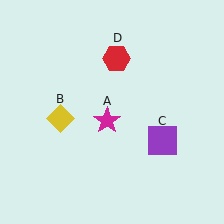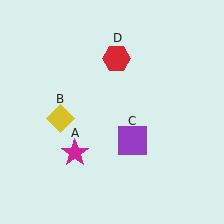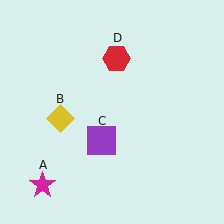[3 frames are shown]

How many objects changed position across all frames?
2 objects changed position: magenta star (object A), purple square (object C).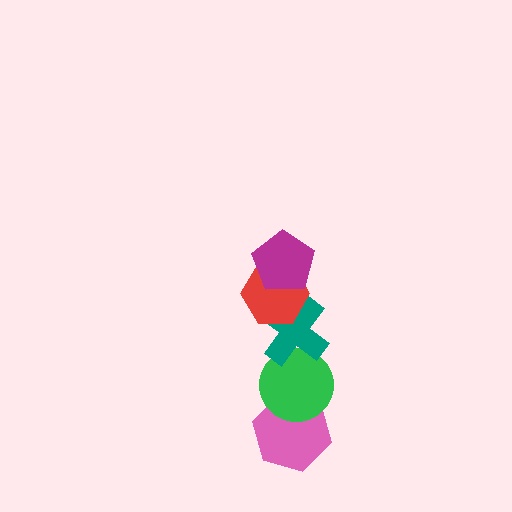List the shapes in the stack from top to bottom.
From top to bottom: the magenta pentagon, the red hexagon, the teal cross, the green circle, the pink hexagon.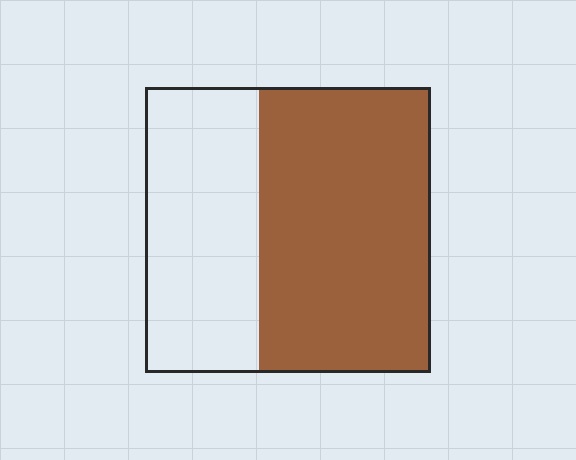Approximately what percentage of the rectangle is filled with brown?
Approximately 60%.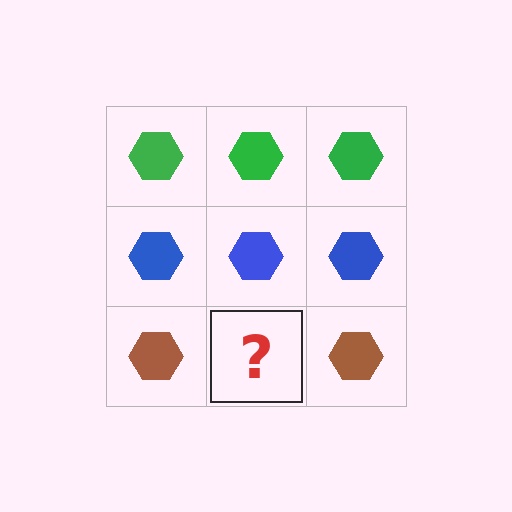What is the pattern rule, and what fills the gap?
The rule is that each row has a consistent color. The gap should be filled with a brown hexagon.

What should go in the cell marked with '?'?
The missing cell should contain a brown hexagon.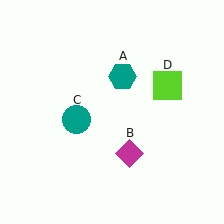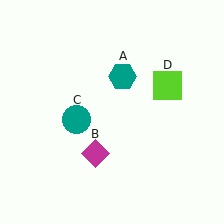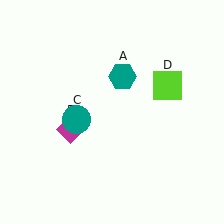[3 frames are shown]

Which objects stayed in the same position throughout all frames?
Teal hexagon (object A) and teal circle (object C) and lime square (object D) remained stationary.